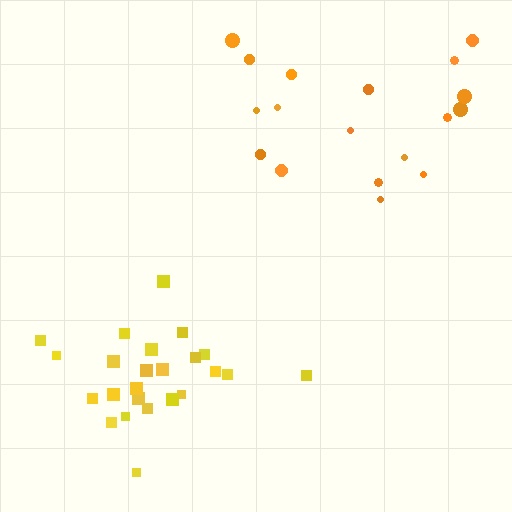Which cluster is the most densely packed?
Yellow.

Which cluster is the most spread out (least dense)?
Orange.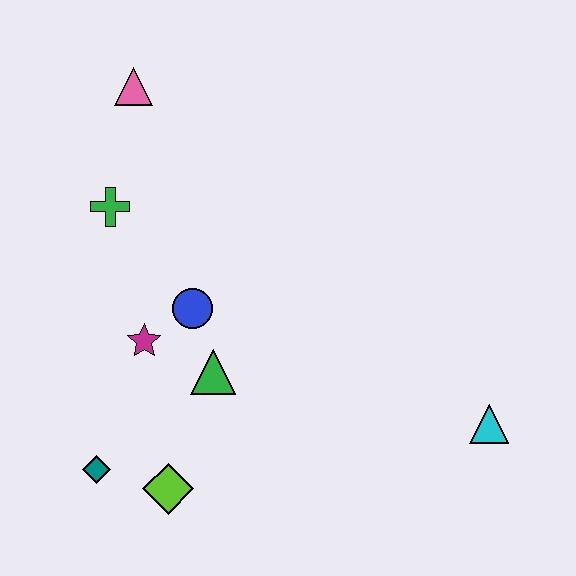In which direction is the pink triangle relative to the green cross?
The pink triangle is above the green cross.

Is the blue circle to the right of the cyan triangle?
No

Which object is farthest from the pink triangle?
The cyan triangle is farthest from the pink triangle.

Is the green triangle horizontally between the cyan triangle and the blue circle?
Yes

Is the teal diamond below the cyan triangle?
Yes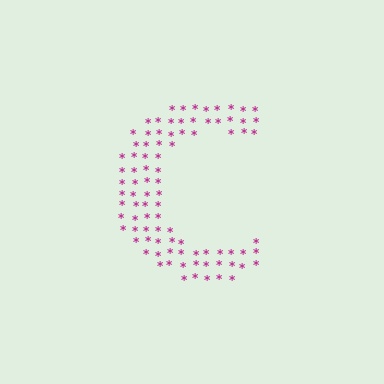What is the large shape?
The large shape is the letter C.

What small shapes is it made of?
It is made of small asterisks.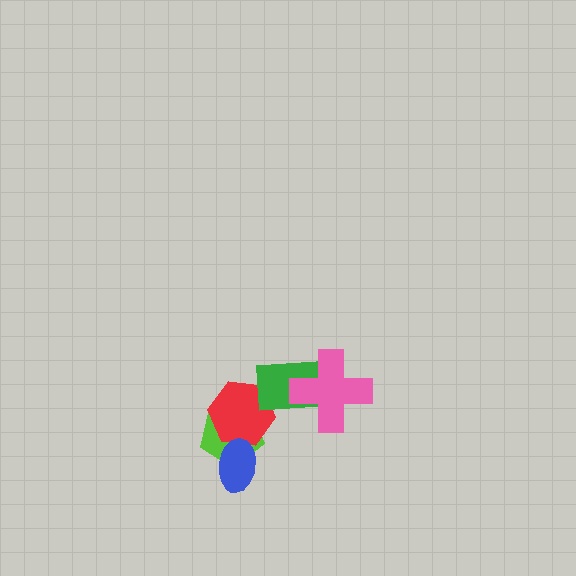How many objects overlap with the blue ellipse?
2 objects overlap with the blue ellipse.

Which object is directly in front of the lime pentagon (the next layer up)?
The red hexagon is directly in front of the lime pentagon.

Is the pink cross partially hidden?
No, no other shape covers it.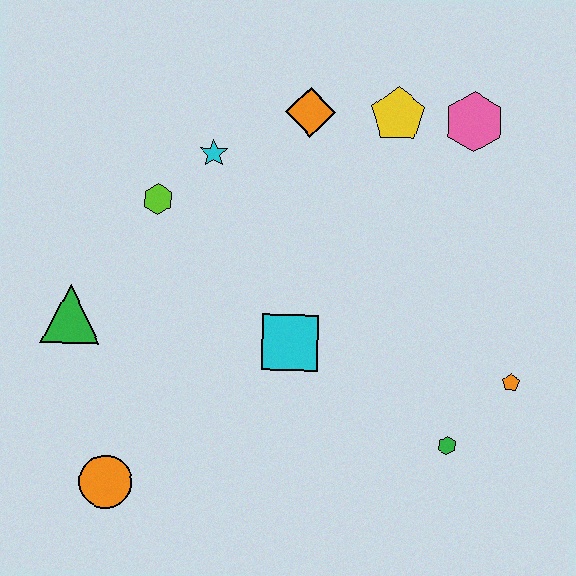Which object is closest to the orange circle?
The green triangle is closest to the orange circle.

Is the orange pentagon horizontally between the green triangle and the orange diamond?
No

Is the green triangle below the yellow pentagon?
Yes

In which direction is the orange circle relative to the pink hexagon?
The orange circle is below the pink hexagon.